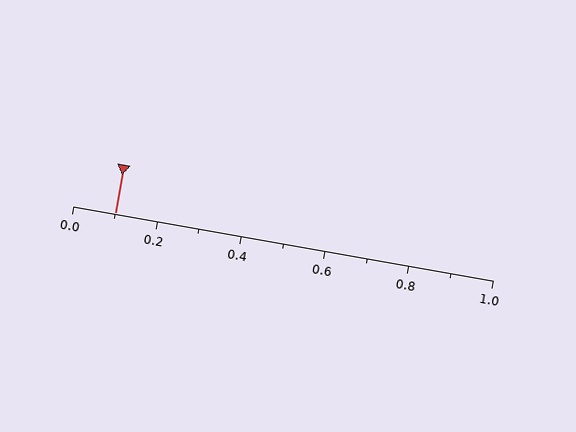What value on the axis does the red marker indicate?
The marker indicates approximately 0.1.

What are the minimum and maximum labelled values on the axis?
The axis runs from 0.0 to 1.0.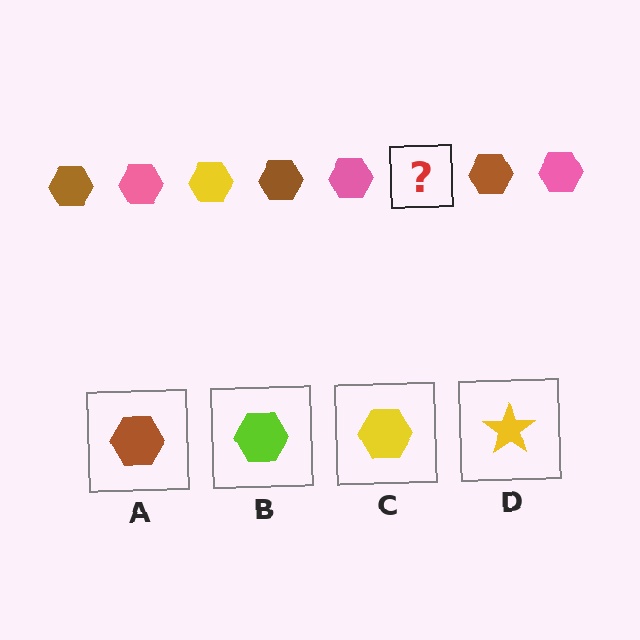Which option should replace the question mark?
Option C.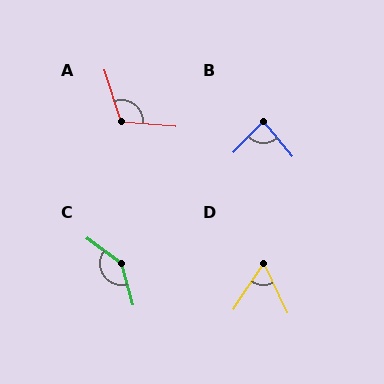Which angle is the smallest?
D, at approximately 59 degrees.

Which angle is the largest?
C, at approximately 142 degrees.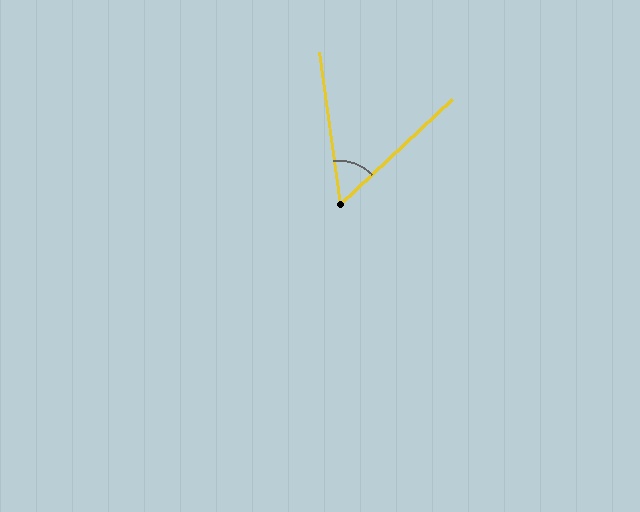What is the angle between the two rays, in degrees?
Approximately 55 degrees.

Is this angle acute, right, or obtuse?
It is acute.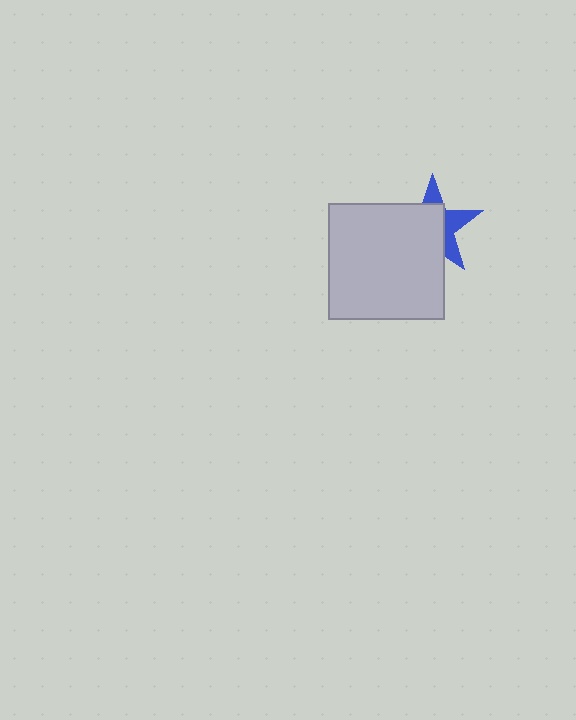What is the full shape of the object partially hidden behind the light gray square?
The partially hidden object is a blue star.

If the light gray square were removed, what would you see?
You would see the complete blue star.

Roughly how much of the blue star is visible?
A small part of it is visible (roughly 38%).